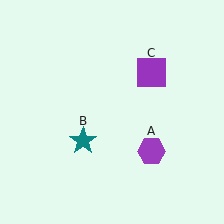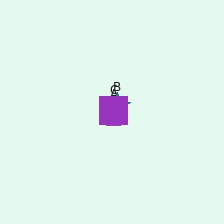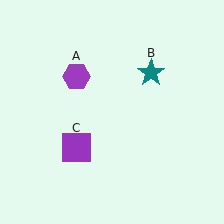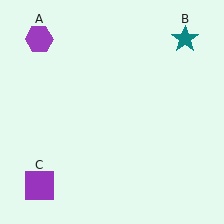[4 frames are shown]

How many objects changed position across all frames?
3 objects changed position: purple hexagon (object A), teal star (object B), purple square (object C).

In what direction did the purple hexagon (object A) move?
The purple hexagon (object A) moved up and to the left.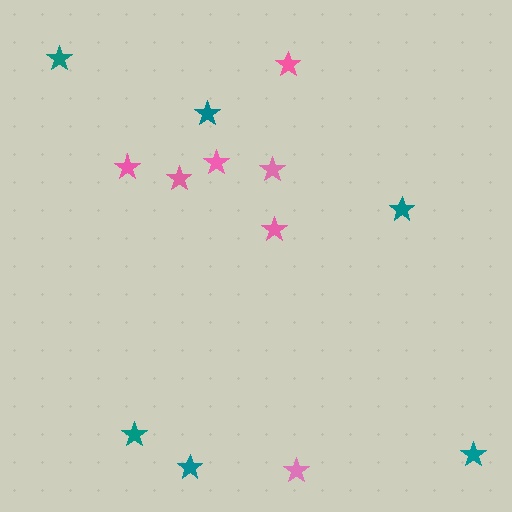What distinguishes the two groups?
There are 2 groups: one group of teal stars (6) and one group of pink stars (7).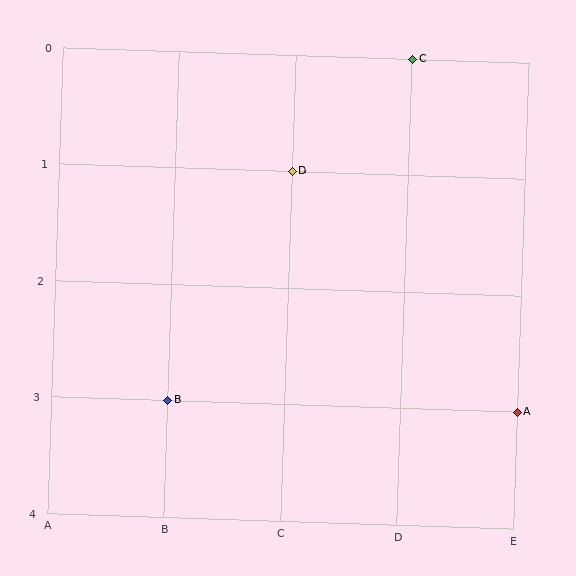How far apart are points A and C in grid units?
Points A and C are 1 column and 3 rows apart (about 3.2 grid units diagonally).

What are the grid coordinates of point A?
Point A is at grid coordinates (E, 3).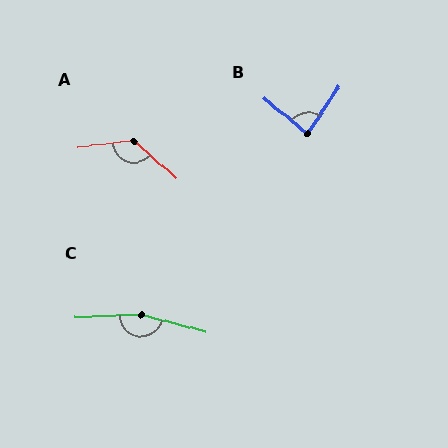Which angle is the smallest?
B, at approximately 84 degrees.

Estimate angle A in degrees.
Approximately 132 degrees.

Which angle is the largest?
C, at approximately 164 degrees.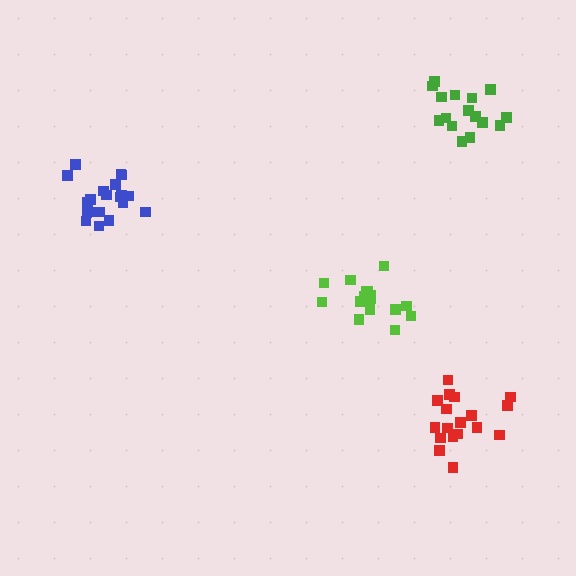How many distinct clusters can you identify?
There are 4 distinct clusters.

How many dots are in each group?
Group 1: 17 dots, Group 2: 20 dots, Group 3: 18 dots, Group 4: 16 dots (71 total).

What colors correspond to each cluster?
The clusters are colored: lime, blue, red, green.